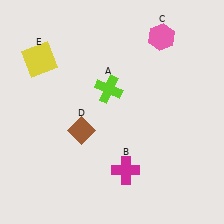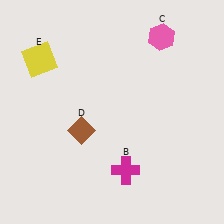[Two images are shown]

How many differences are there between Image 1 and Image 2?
There is 1 difference between the two images.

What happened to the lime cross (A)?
The lime cross (A) was removed in Image 2. It was in the top-left area of Image 1.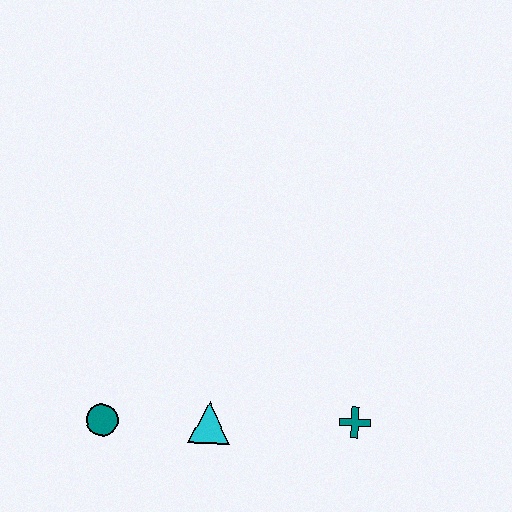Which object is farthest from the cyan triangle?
The teal cross is farthest from the cyan triangle.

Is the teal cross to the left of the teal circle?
No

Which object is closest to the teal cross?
The cyan triangle is closest to the teal cross.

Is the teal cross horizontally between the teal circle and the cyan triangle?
No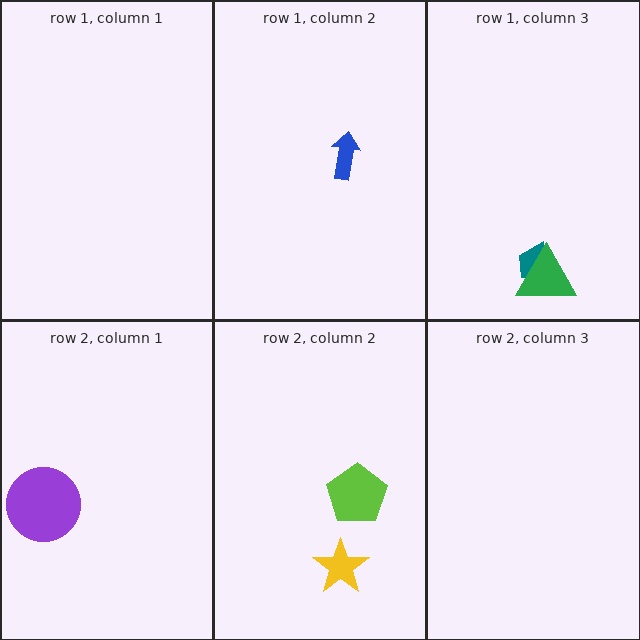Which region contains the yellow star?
The row 2, column 2 region.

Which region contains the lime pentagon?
The row 2, column 2 region.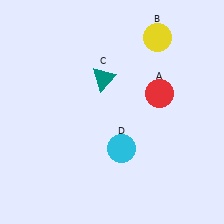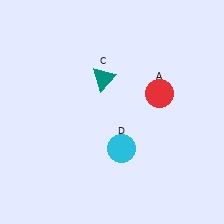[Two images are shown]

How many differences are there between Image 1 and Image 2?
There is 1 difference between the two images.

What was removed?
The yellow circle (B) was removed in Image 2.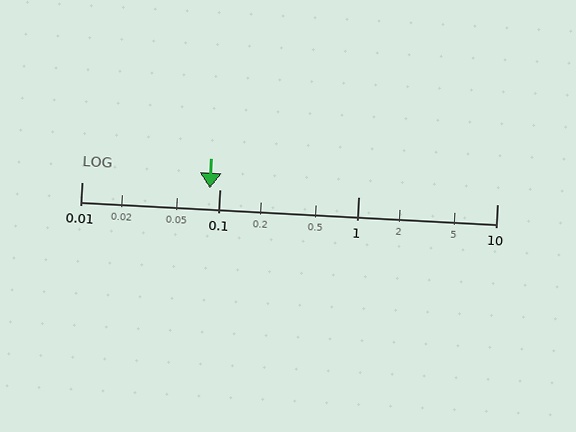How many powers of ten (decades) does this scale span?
The scale spans 3 decades, from 0.01 to 10.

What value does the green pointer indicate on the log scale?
The pointer indicates approximately 0.084.